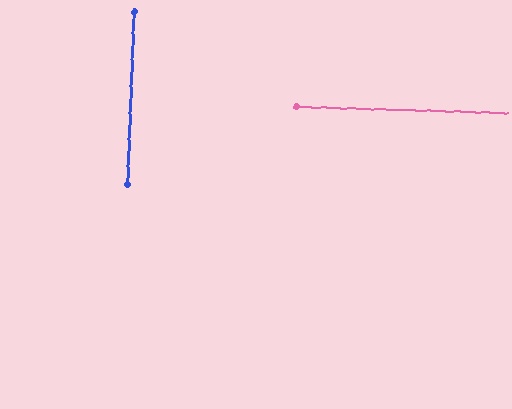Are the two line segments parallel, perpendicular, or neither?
Perpendicular — they meet at approximately 90°.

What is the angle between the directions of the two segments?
Approximately 90 degrees.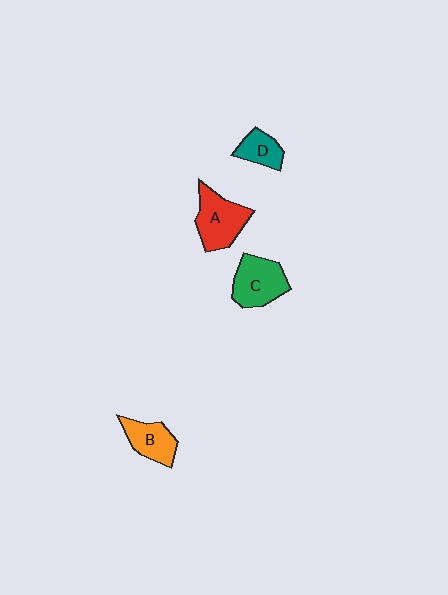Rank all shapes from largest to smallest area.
From largest to smallest: A (red), C (green), B (orange), D (teal).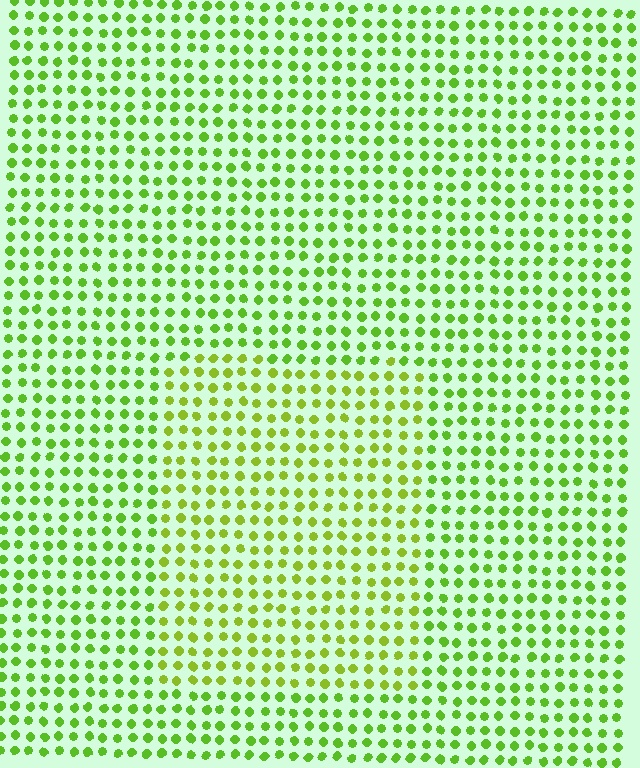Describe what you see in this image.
The image is filled with small lime elements in a uniform arrangement. A rectangle-shaped region is visible where the elements are tinted to a slightly different hue, forming a subtle color boundary.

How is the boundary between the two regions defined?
The boundary is defined purely by a slight shift in hue (about 20 degrees). Spacing, size, and orientation are identical on both sides.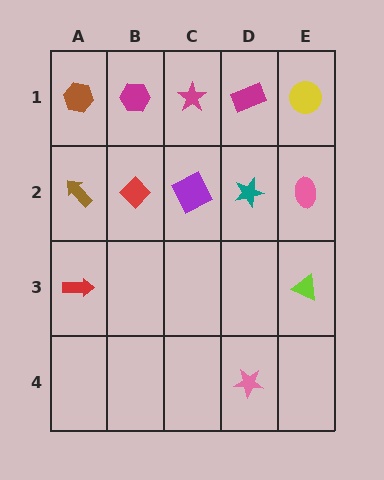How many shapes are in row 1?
5 shapes.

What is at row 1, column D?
A magenta rectangle.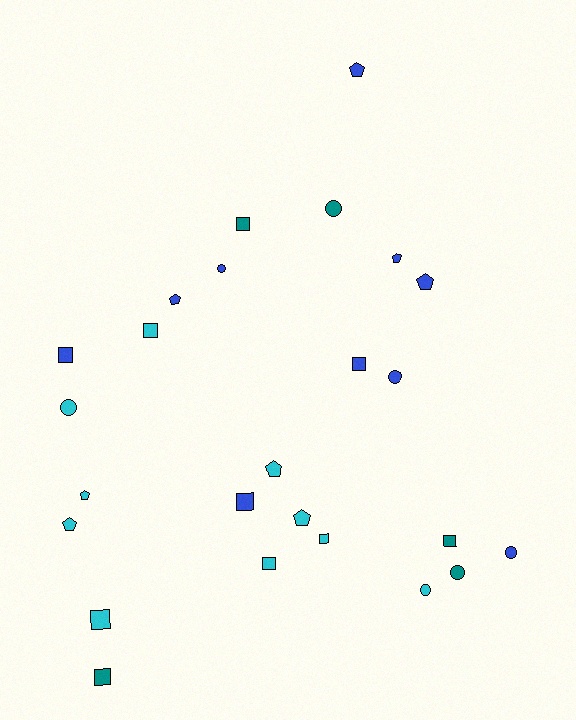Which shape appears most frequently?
Square, with 10 objects.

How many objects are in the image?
There are 25 objects.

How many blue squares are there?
There are 3 blue squares.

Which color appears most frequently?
Blue, with 10 objects.